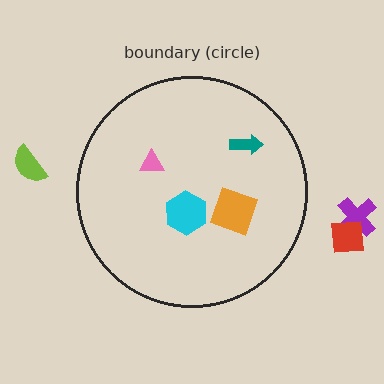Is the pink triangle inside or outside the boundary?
Inside.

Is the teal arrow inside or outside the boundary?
Inside.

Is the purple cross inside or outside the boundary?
Outside.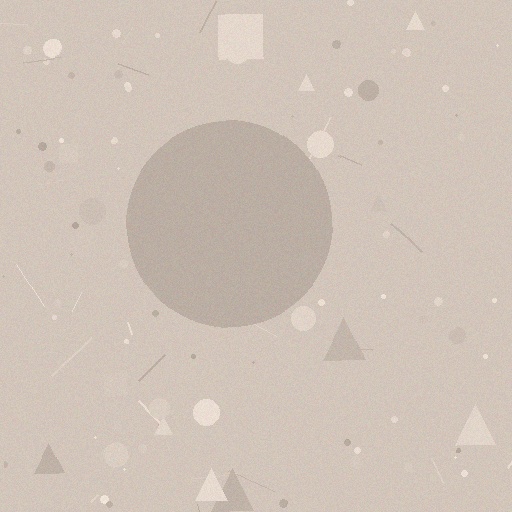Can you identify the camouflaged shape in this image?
The camouflaged shape is a circle.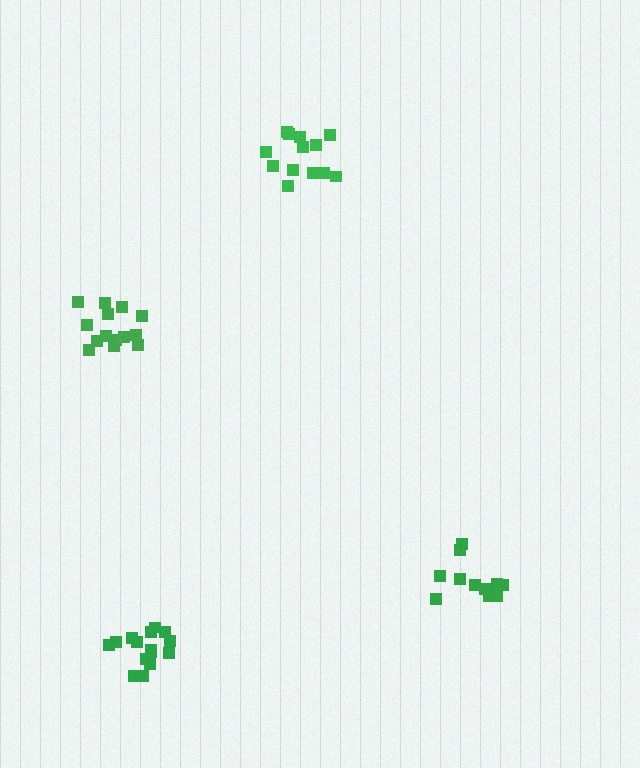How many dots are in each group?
Group 1: 14 dots, Group 2: 16 dots, Group 3: 13 dots, Group 4: 11 dots (54 total).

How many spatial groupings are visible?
There are 4 spatial groupings.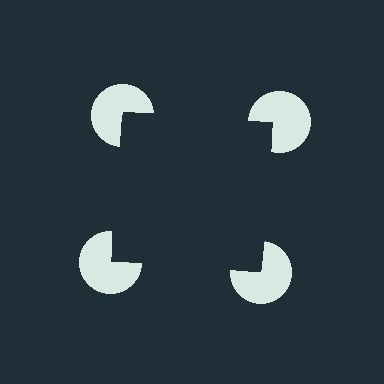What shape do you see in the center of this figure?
An illusory square — its edges are inferred from the aligned wedge cuts in the pac-man discs, not physically drawn.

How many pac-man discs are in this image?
There are 4 — one at each vertex of the illusory square.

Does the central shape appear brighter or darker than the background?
It typically appears slightly darker than the background, even though no actual brightness change is drawn.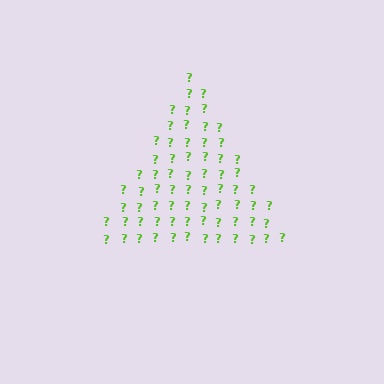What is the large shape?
The large shape is a triangle.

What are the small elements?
The small elements are question marks.